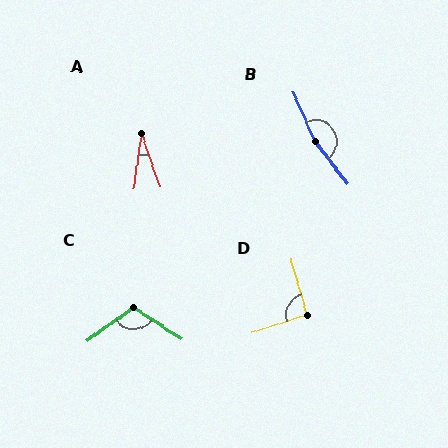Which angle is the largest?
B, at approximately 167 degrees.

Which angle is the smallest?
A, at approximately 27 degrees.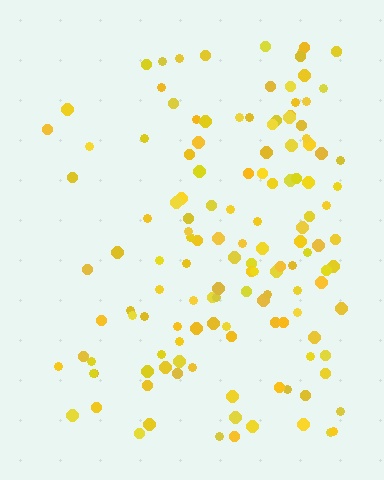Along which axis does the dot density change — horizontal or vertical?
Horizontal.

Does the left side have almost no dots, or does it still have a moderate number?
Still a moderate number, just noticeably fewer than the right.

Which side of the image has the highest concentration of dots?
The right.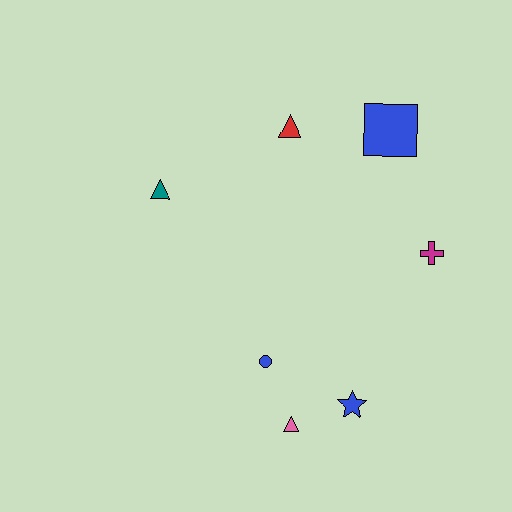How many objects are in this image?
There are 7 objects.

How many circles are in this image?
There is 1 circle.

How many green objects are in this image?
There are no green objects.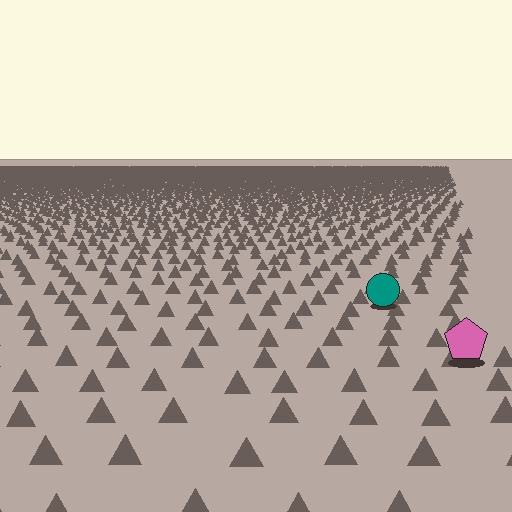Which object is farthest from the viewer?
The teal circle is farthest from the viewer. It appears smaller and the ground texture around it is denser.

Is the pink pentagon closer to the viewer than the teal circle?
Yes. The pink pentagon is closer — you can tell from the texture gradient: the ground texture is coarser near it.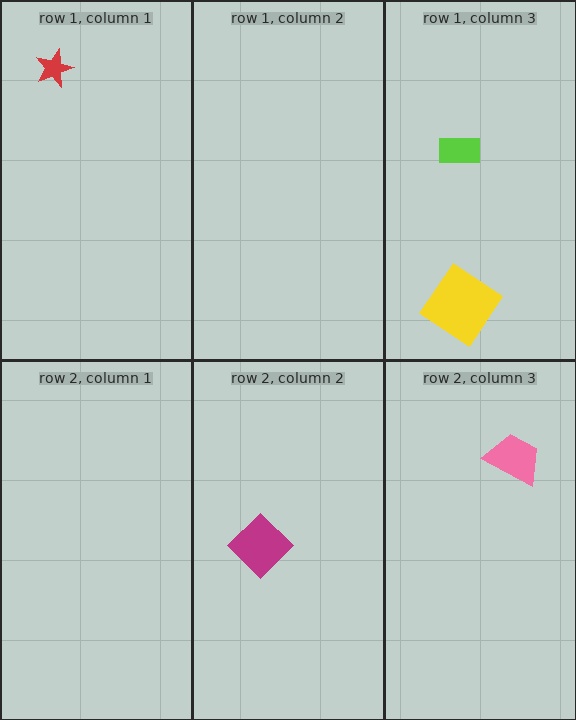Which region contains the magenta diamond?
The row 2, column 2 region.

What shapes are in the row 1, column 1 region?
The red star.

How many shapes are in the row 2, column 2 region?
1.